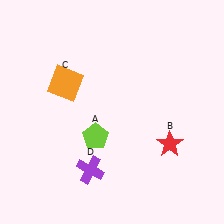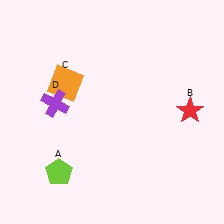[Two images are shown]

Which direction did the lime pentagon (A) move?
The lime pentagon (A) moved left.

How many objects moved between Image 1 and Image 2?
3 objects moved between the two images.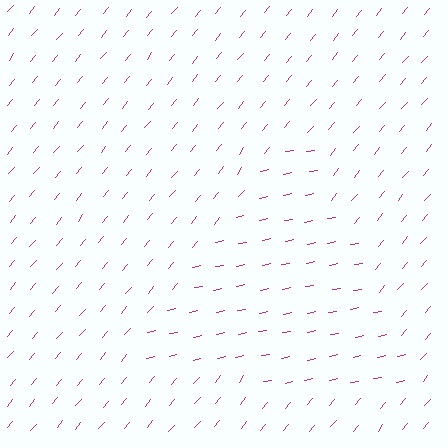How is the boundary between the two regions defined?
The boundary is defined purely by a change in line orientation (approximately 39 degrees difference). All lines are the same color and thickness.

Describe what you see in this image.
The image is filled with small magenta line segments. A triangle region in the image has lines oriented differently from the surrounding lines, creating a visible texture boundary.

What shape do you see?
I see a triangle.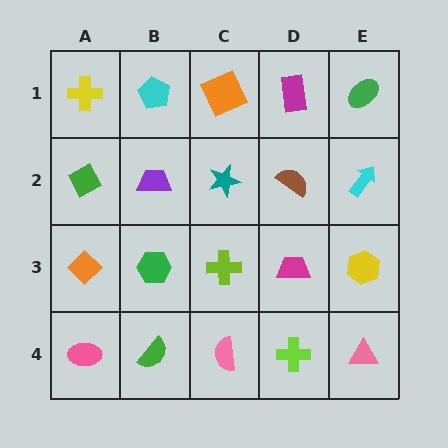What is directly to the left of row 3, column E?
A magenta trapezoid.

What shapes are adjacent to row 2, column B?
A cyan pentagon (row 1, column B), a green hexagon (row 3, column B), a green diamond (row 2, column A), a teal star (row 2, column C).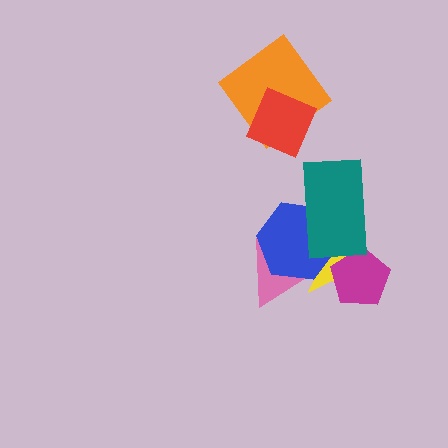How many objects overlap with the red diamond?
1 object overlaps with the red diamond.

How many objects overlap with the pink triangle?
2 objects overlap with the pink triangle.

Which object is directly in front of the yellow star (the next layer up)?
The magenta pentagon is directly in front of the yellow star.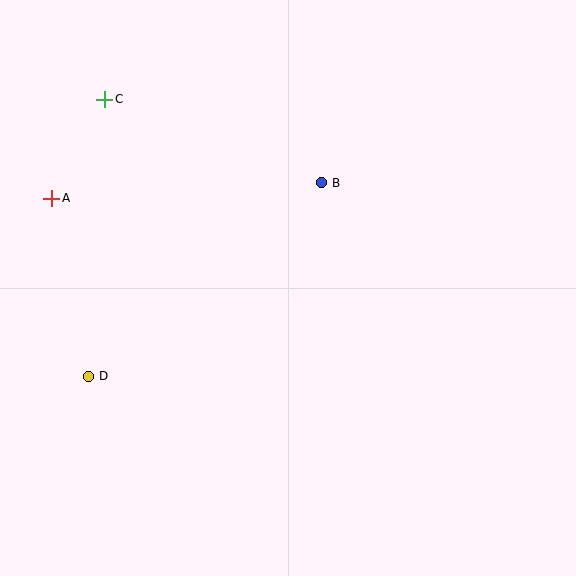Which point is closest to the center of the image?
Point B at (322, 183) is closest to the center.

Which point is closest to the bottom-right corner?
Point B is closest to the bottom-right corner.